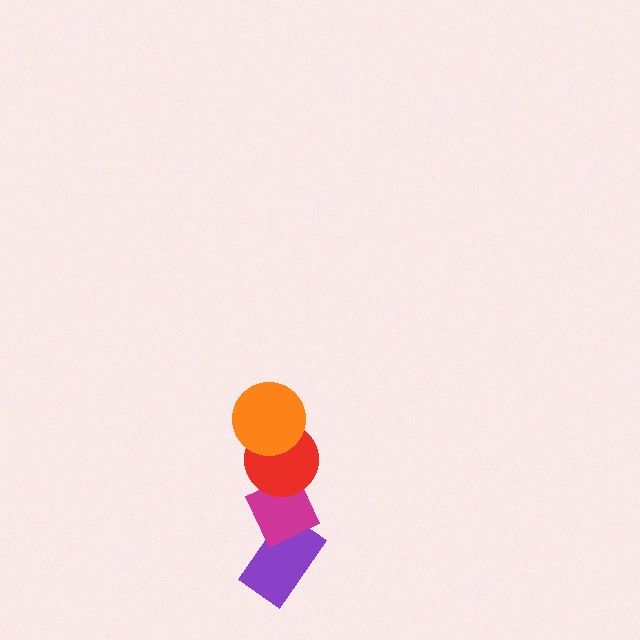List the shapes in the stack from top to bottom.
From top to bottom: the orange circle, the red circle, the magenta diamond, the purple rectangle.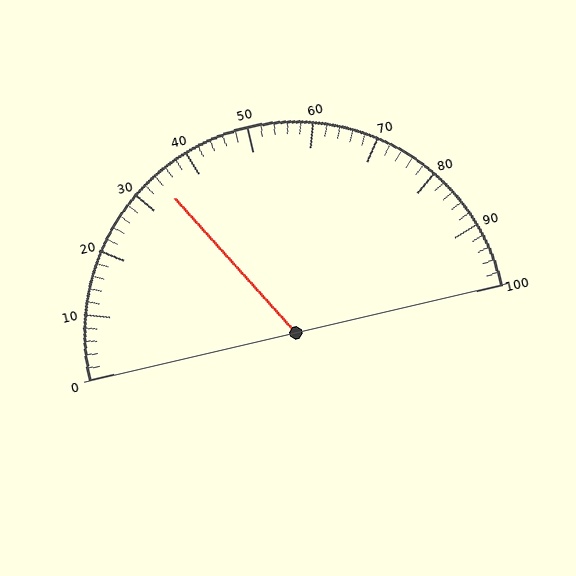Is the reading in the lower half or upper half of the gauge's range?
The reading is in the lower half of the range (0 to 100).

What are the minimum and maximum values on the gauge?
The gauge ranges from 0 to 100.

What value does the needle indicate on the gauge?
The needle indicates approximately 34.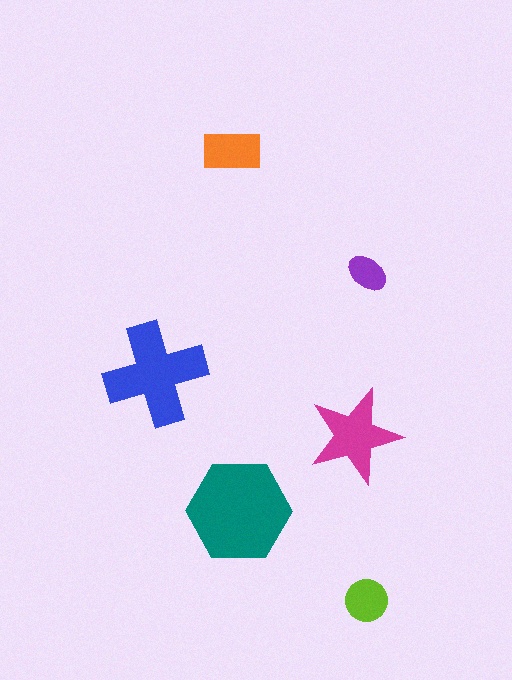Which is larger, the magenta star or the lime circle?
The magenta star.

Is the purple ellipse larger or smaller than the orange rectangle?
Smaller.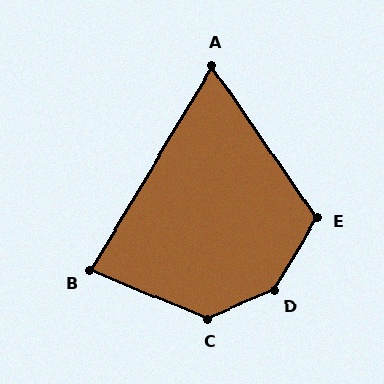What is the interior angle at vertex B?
Approximately 82 degrees (acute).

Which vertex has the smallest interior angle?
A, at approximately 65 degrees.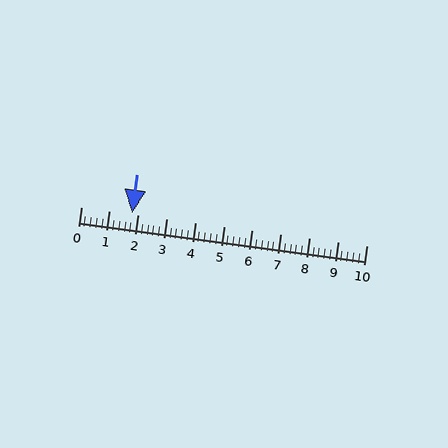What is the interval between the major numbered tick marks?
The major tick marks are spaced 1 units apart.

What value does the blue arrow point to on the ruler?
The blue arrow points to approximately 1.8.